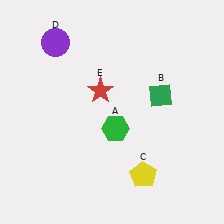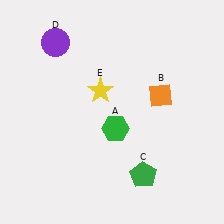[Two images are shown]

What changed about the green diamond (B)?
In Image 1, B is green. In Image 2, it changed to orange.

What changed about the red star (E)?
In Image 1, E is red. In Image 2, it changed to yellow.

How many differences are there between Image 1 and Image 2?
There are 3 differences between the two images.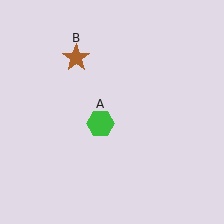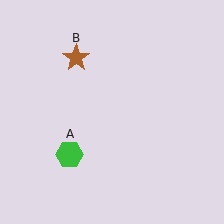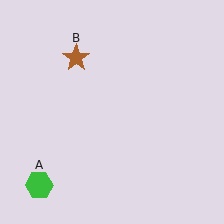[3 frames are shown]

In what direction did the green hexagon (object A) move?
The green hexagon (object A) moved down and to the left.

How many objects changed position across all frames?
1 object changed position: green hexagon (object A).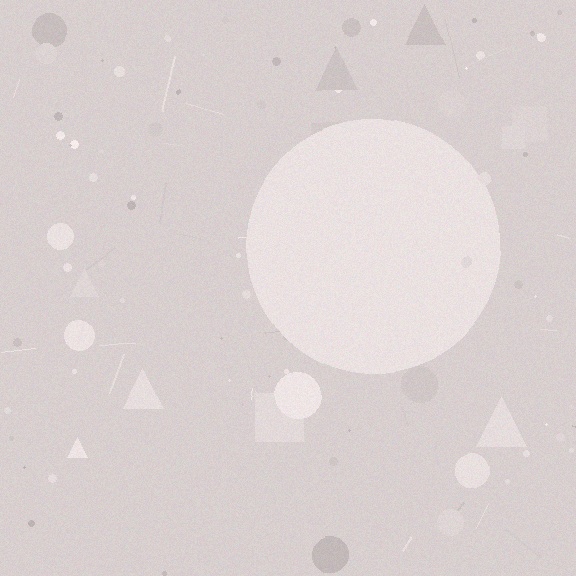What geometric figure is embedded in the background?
A circle is embedded in the background.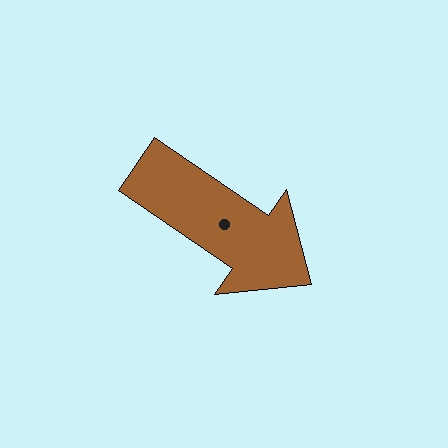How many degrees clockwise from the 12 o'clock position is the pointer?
Approximately 124 degrees.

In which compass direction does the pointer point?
Southeast.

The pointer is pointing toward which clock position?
Roughly 4 o'clock.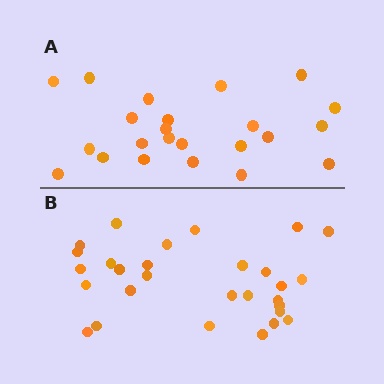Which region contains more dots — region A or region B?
Region B (the bottom region) has more dots.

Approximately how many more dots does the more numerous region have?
Region B has about 6 more dots than region A.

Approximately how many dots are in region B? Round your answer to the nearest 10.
About 30 dots. (The exact count is 29, which rounds to 30.)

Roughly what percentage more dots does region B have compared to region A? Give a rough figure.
About 25% more.